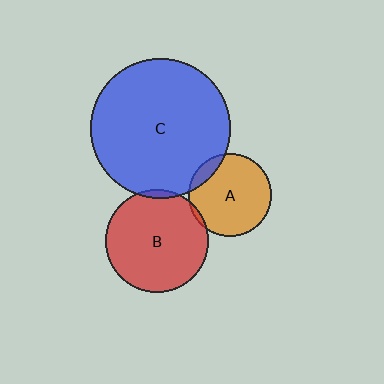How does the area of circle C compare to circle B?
Approximately 1.8 times.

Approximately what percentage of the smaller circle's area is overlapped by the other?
Approximately 5%.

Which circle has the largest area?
Circle C (blue).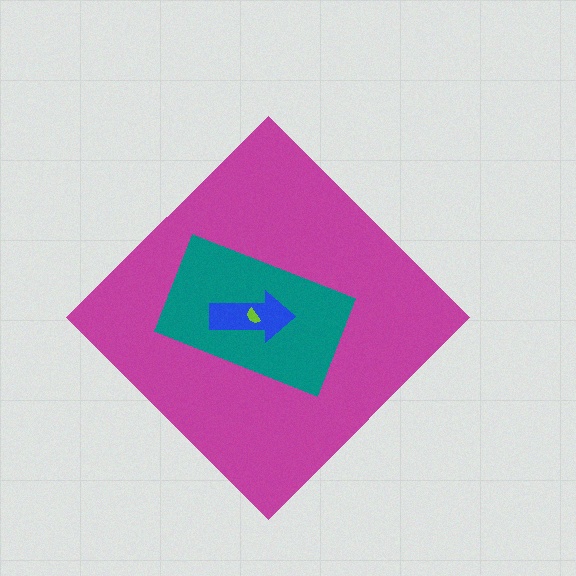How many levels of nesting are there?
4.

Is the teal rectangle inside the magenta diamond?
Yes.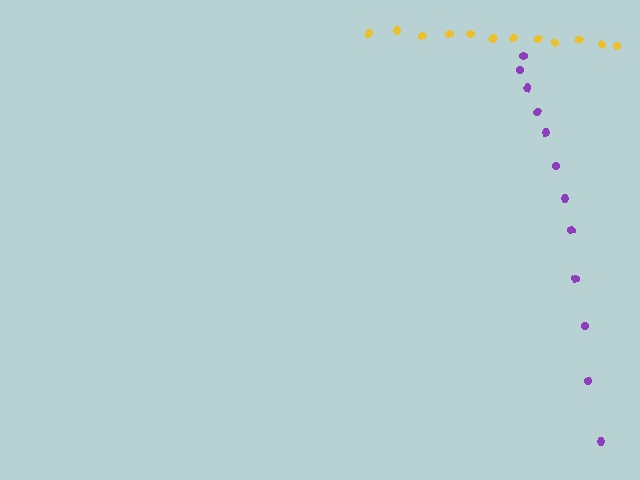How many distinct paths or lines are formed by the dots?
There are 2 distinct paths.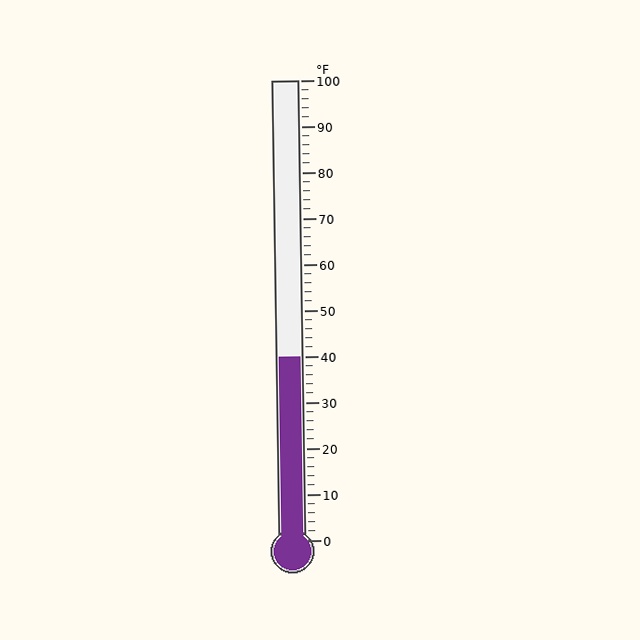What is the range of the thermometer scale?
The thermometer scale ranges from 0°F to 100°F.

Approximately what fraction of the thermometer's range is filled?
The thermometer is filled to approximately 40% of its range.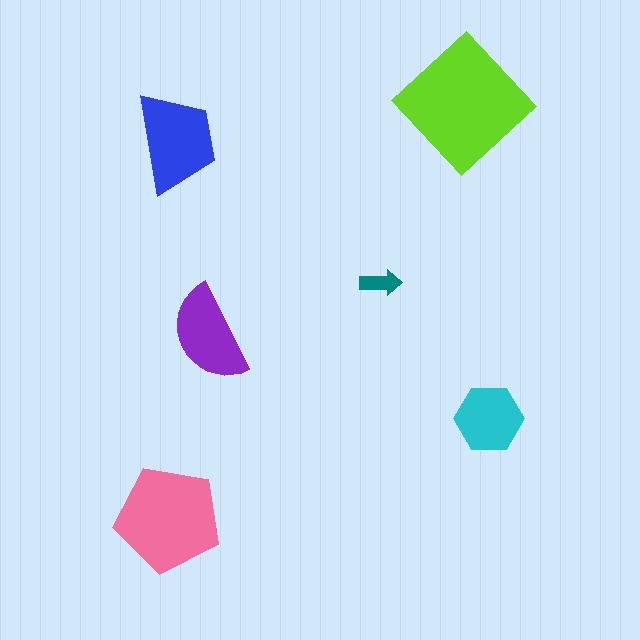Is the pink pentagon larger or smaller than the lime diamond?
Smaller.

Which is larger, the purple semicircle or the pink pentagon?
The pink pentagon.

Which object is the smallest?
The teal arrow.